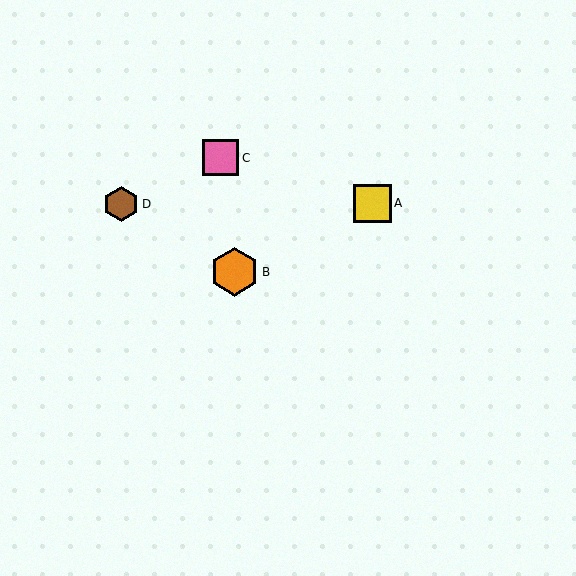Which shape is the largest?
The orange hexagon (labeled B) is the largest.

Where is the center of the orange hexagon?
The center of the orange hexagon is at (234, 272).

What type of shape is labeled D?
Shape D is a brown hexagon.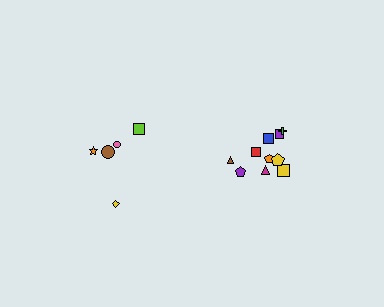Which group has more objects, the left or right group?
The right group.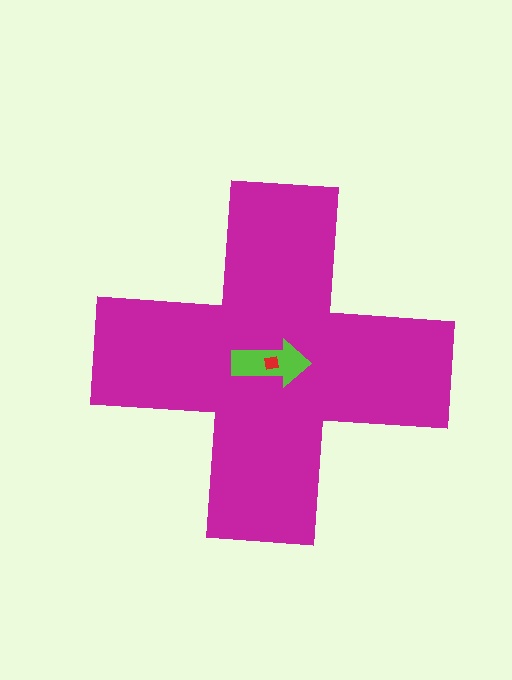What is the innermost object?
The red square.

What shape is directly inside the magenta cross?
The lime arrow.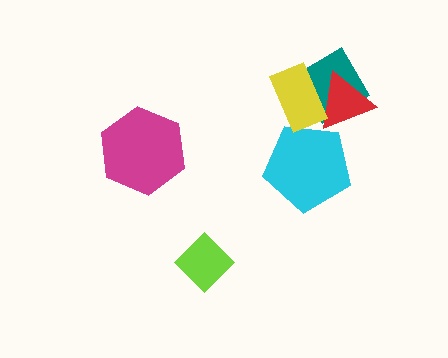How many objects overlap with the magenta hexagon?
0 objects overlap with the magenta hexagon.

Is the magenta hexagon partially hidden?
No, no other shape covers it.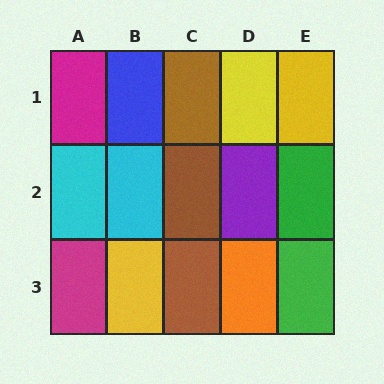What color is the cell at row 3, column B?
Yellow.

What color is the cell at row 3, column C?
Brown.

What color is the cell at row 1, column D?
Yellow.